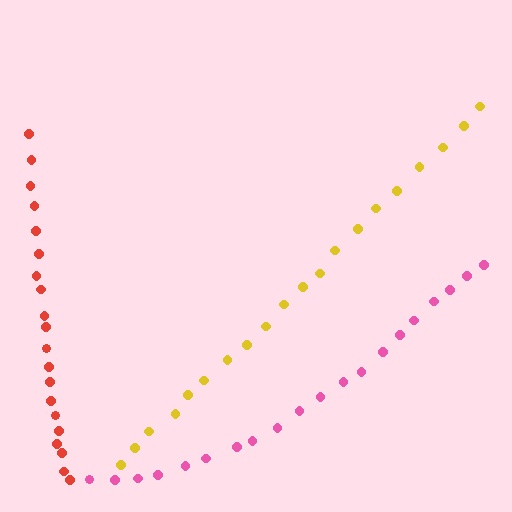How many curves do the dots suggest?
There are 3 distinct paths.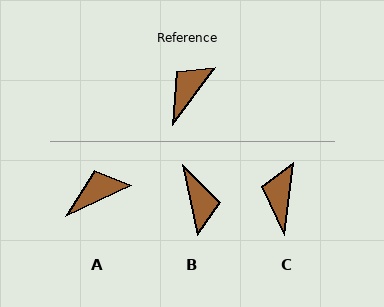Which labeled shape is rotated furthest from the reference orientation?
B, about 131 degrees away.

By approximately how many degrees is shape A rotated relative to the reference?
Approximately 28 degrees clockwise.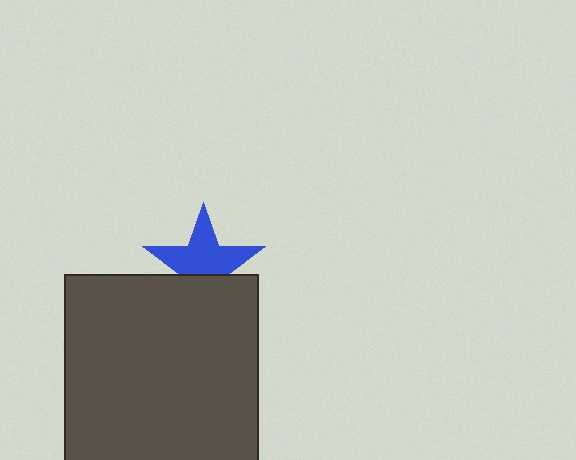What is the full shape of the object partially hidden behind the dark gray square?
The partially hidden object is a blue star.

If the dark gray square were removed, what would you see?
You would see the complete blue star.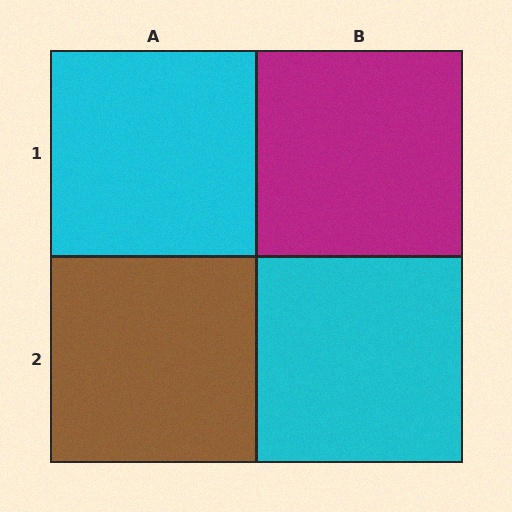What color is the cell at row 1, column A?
Cyan.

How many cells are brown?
1 cell is brown.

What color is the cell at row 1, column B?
Magenta.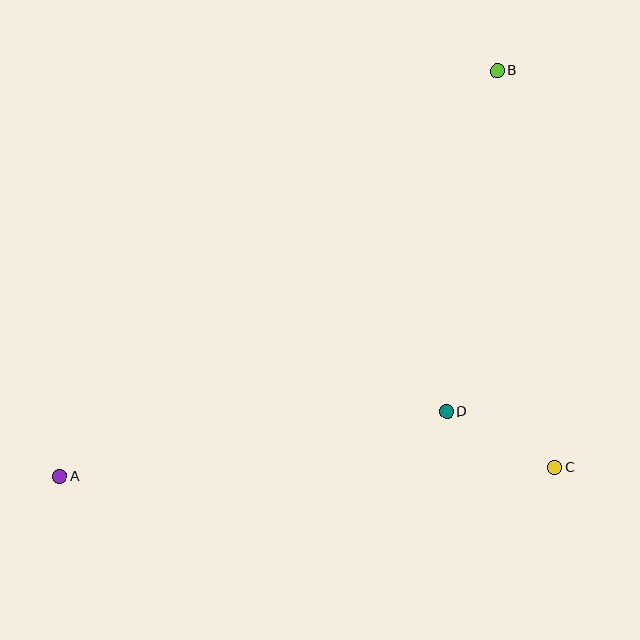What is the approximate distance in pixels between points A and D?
The distance between A and D is approximately 393 pixels.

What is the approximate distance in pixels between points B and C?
The distance between B and C is approximately 401 pixels.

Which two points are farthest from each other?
Points A and B are farthest from each other.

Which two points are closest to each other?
Points C and D are closest to each other.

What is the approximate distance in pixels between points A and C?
The distance between A and C is approximately 495 pixels.